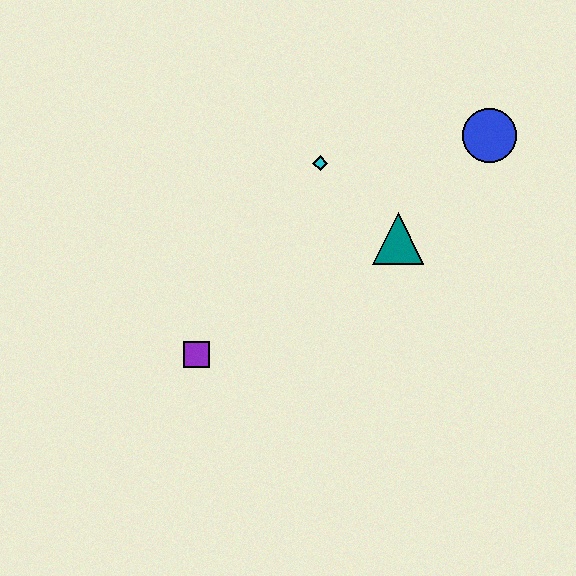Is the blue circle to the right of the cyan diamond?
Yes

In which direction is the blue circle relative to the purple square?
The blue circle is to the right of the purple square.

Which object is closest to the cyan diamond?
The teal triangle is closest to the cyan diamond.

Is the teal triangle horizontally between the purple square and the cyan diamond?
No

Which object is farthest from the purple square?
The blue circle is farthest from the purple square.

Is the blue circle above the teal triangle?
Yes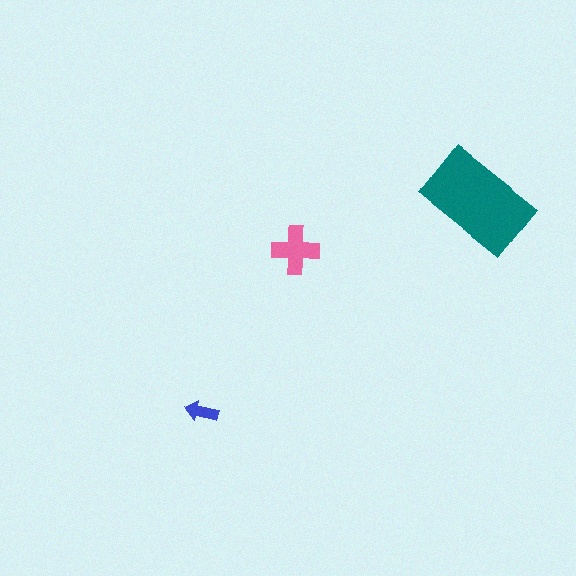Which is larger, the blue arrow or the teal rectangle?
The teal rectangle.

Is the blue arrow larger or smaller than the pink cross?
Smaller.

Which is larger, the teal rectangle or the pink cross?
The teal rectangle.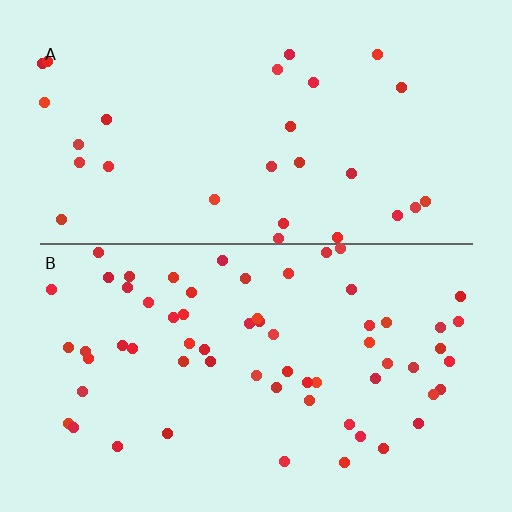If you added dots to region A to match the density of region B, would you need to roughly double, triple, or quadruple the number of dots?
Approximately double.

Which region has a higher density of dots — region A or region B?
B (the bottom).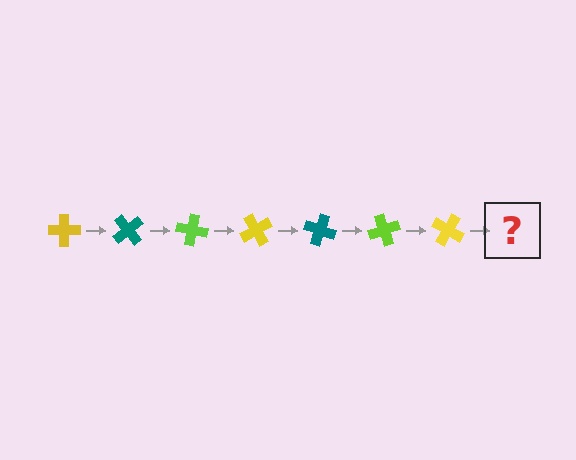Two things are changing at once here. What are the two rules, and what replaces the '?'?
The two rules are that it rotates 50 degrees each step and the color cycles through yellow, teal, and lime. The '?' should be a teal cross, rotated 350 degrees from the start.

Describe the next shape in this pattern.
It should be a teal cross, rotated 350 degrees from the start.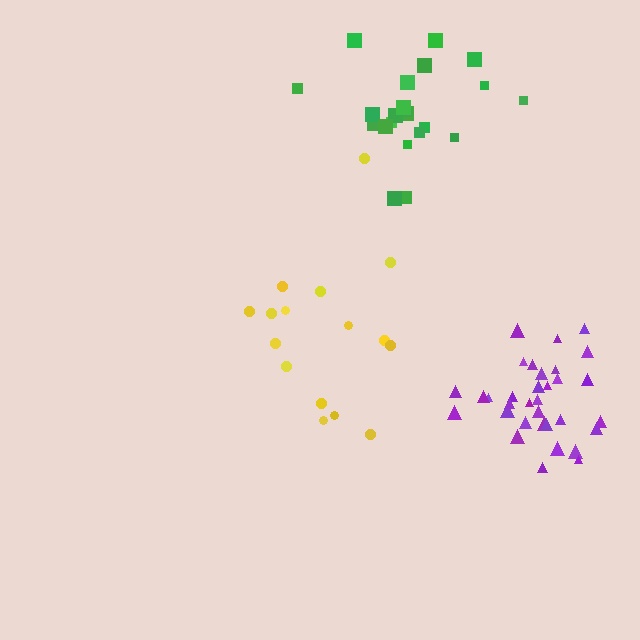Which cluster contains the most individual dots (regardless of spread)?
Purple (33).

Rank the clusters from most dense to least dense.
purple, green, yellow.